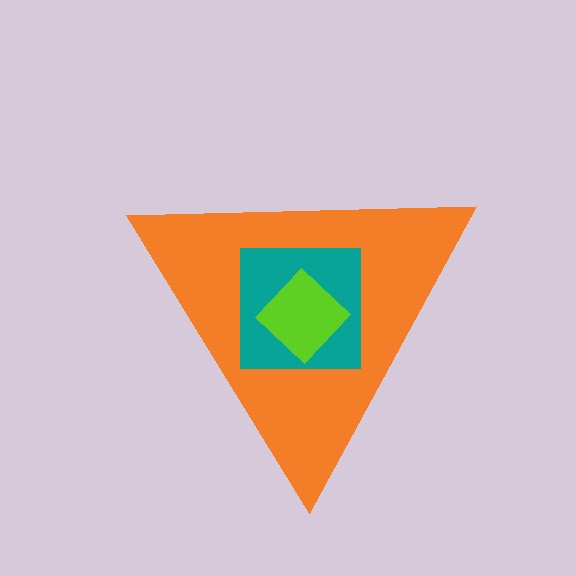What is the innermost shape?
The lime diamond.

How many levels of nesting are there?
3.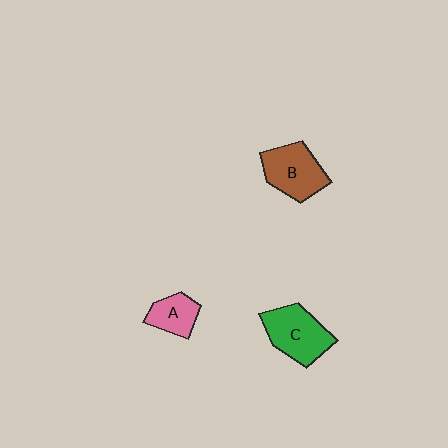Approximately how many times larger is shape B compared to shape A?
Approximately 1.6 times.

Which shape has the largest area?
Shape C (green).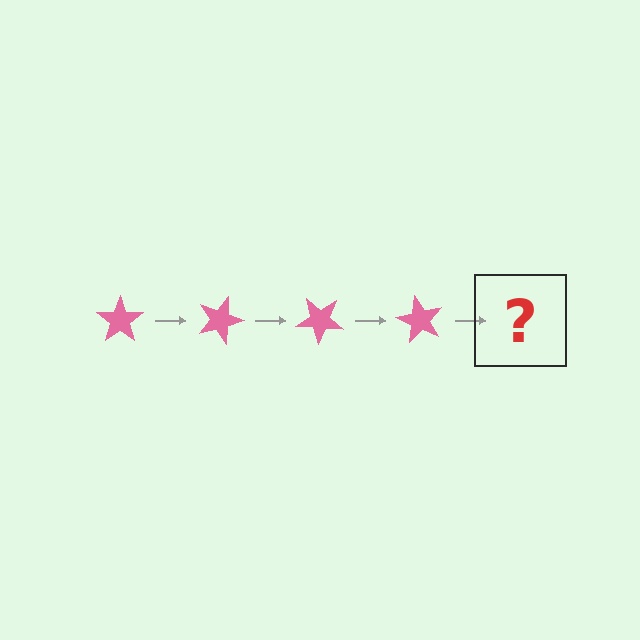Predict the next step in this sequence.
The next step is a pink star rotated 80 degrees.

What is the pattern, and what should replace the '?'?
The pattern is that the star rotates 20 degrees each step. The '?' should be a pink star rotated 80 degrees.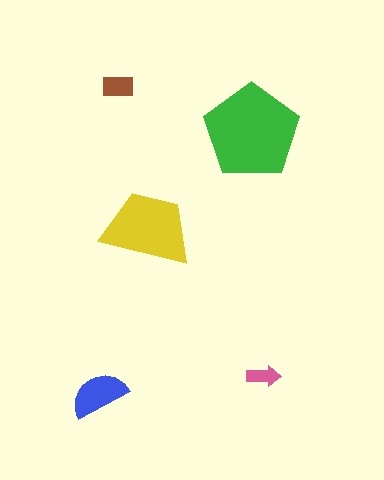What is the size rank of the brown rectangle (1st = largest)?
4th.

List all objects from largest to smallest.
The green pentagon, the yellow trapezoid, the blue semicircle, the brown rectangle, the pink arrow.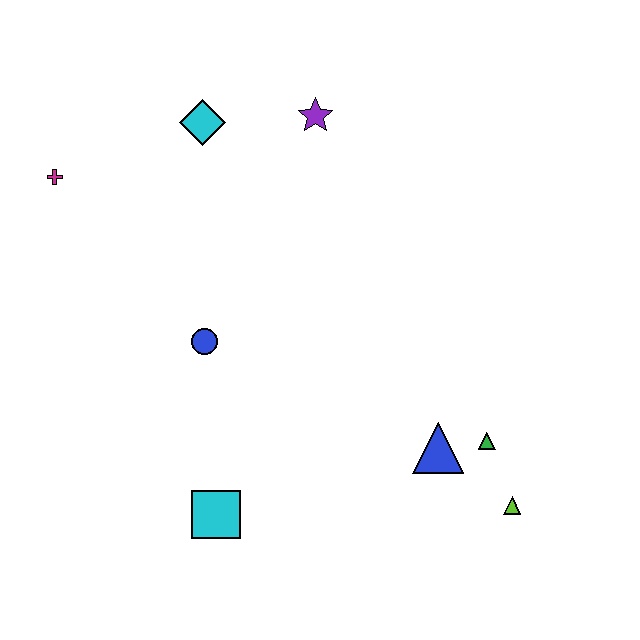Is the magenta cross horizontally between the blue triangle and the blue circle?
No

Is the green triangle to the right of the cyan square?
Yes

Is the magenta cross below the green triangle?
No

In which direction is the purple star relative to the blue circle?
The purple star is above the blue circle.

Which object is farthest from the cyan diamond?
The lime triangle is farthest from the cyan diamond.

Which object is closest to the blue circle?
The cyan square is closest to the blue circle.